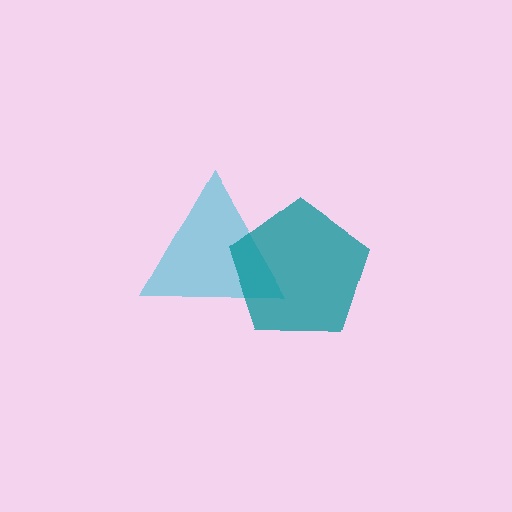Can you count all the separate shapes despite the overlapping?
Yes, there are 2 separate shapes.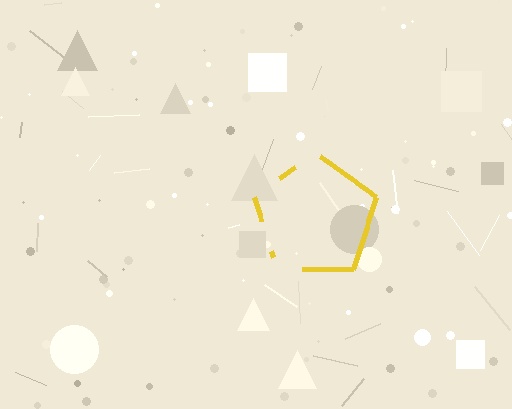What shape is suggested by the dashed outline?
The dashed outline suggests a pentagon.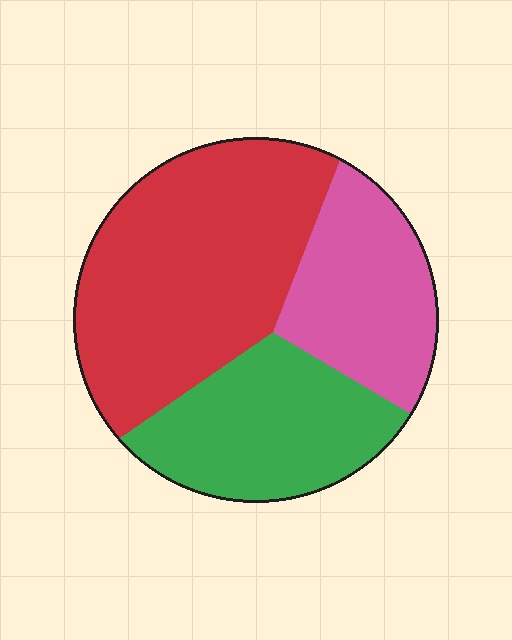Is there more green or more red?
Red.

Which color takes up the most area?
Red, at roughly 50%.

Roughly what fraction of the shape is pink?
Pink takes up about one quarter (1/4) of the shape.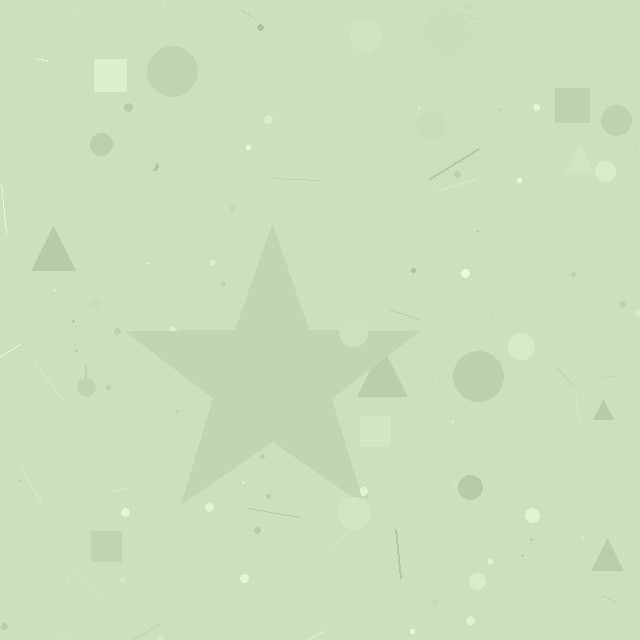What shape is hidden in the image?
A star is hidden in the image.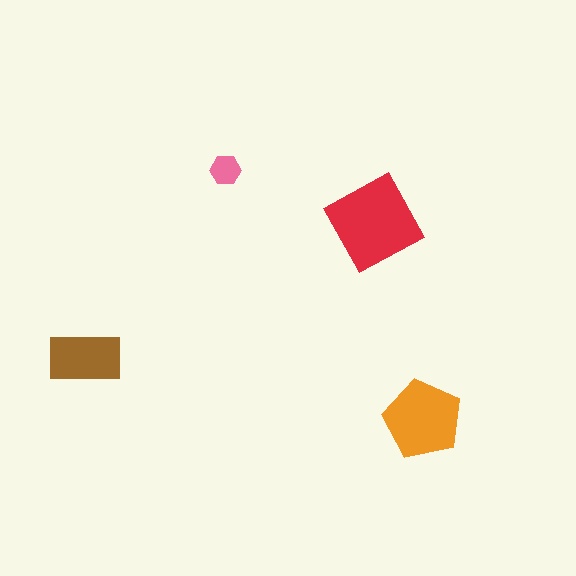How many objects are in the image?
There are 4 objects in the image.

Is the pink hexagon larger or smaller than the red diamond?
Smaller.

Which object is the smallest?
The pink hexagon.